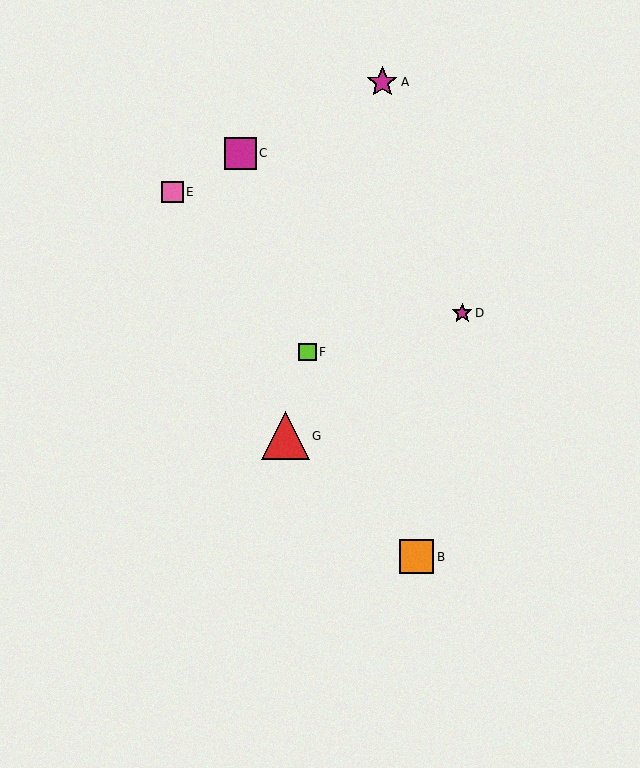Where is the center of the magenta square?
The center of the magenta square is at (240, 153).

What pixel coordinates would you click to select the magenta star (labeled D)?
Click at (462, 313) to select the magenta star D.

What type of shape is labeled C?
Shape C is a magenta square.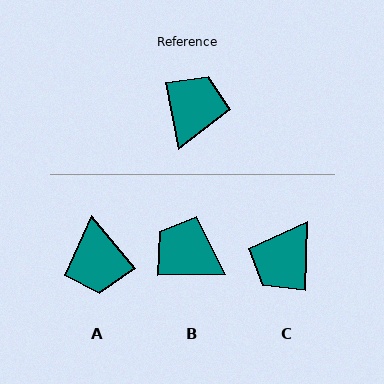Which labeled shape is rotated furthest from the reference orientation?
C, about 167 degrees away.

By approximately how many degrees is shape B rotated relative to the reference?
Approximately 80 degrees counter-clockwise.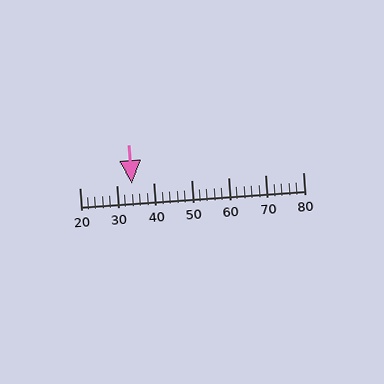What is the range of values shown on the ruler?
The ruler shows values from 20 to 80.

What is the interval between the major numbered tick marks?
The major tick marks are spaced 10 units apart.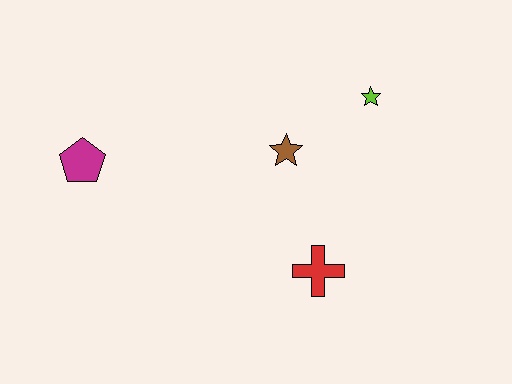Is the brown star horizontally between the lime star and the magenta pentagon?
Yes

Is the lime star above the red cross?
Yes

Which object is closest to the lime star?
The brown star is closest to the lime star.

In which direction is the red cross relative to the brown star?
The red cross is below the brown star.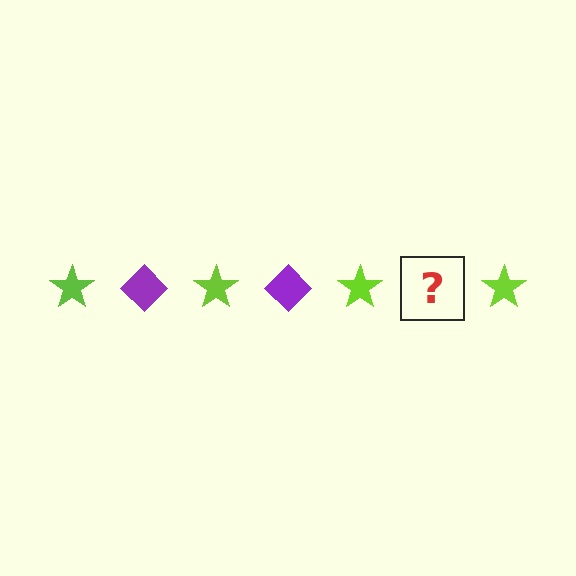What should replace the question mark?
The question mark should be replaced with a purple diamond.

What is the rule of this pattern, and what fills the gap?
The rule is that the pattern alternates between lime star and purple diamond. The gap should be filled with a purple diamond.